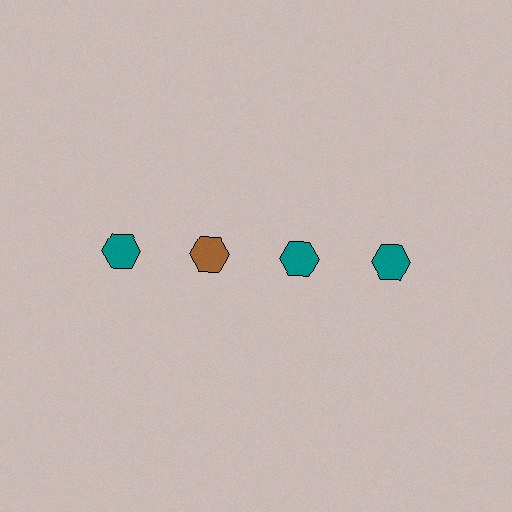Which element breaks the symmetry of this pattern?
The brown hexagon in the top row, second from left column breaks the symmetry. All other shapes are teal hexagons.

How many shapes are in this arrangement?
There are 4 shapes arranged in a grid pattern.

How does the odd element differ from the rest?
It has a different color: brown instead of teal.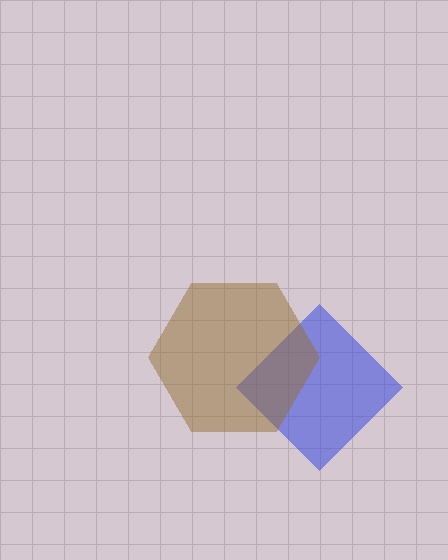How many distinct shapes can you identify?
There are 2 distinct shapes: a blue diamond, a brown hexagon.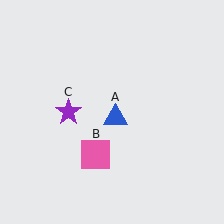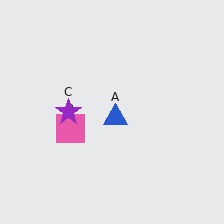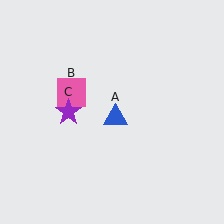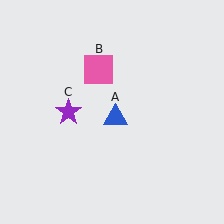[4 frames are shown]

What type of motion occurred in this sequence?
The pink square (object B) rotated clockwise around the center of the scene.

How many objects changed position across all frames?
1 object changed position: pink square (object B).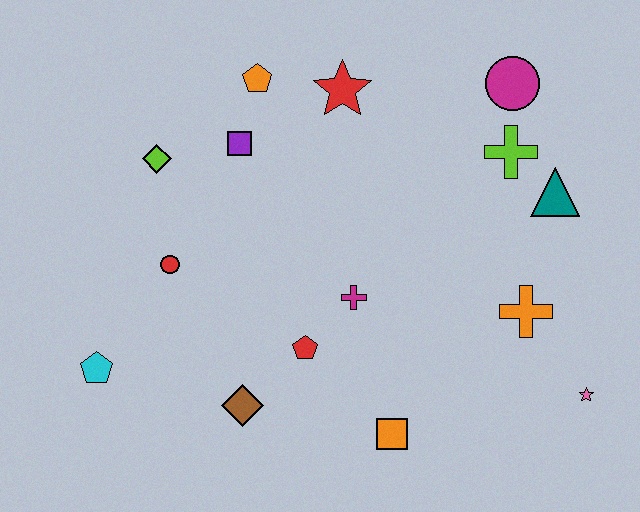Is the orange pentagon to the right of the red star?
No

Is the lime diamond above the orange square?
Yes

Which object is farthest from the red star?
The pink star is farthest from the red star.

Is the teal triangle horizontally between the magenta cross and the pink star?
Yes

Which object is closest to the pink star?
The orange cross is closest to the pink star.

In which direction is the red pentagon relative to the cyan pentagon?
The red pentagon is to the right of the cyan pentagon.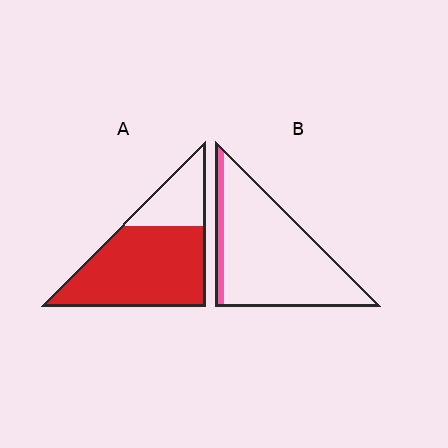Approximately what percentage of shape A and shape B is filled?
A is approximately 75% and B is approximately 10%.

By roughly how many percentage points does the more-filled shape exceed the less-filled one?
By roughly 65 percentage points (A over B).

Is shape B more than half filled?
No.